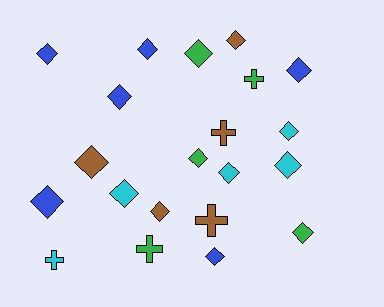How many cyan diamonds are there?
There are 4 cyan diamonds.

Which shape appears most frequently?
Diamond, with 16 objects.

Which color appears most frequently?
Blue, with 6 objects.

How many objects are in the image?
There are 21 objects.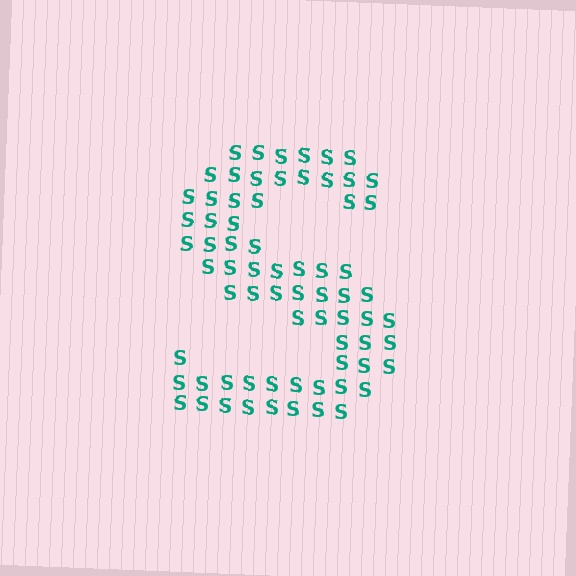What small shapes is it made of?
It is made of small letter S's.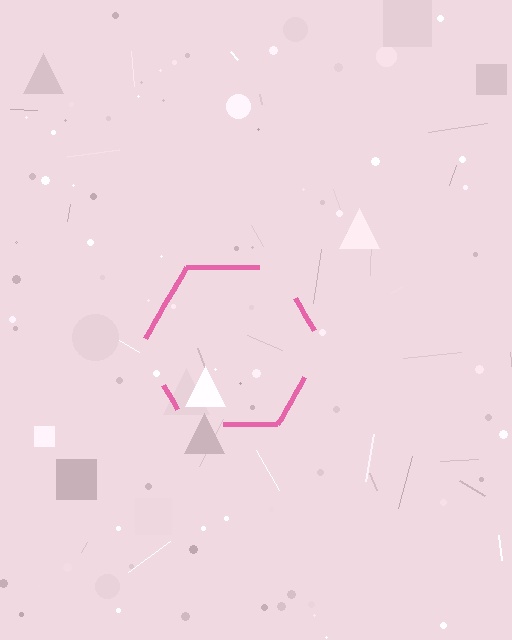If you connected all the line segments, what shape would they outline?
They would outline a hexagon.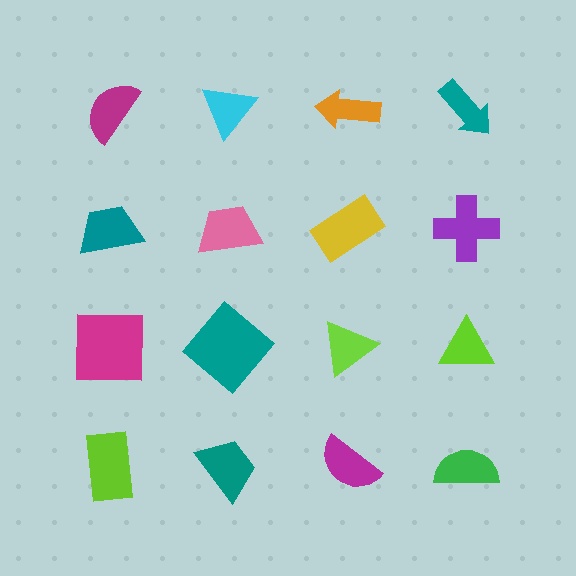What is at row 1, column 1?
A magenta semicircle.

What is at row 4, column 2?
A teal trapezoid.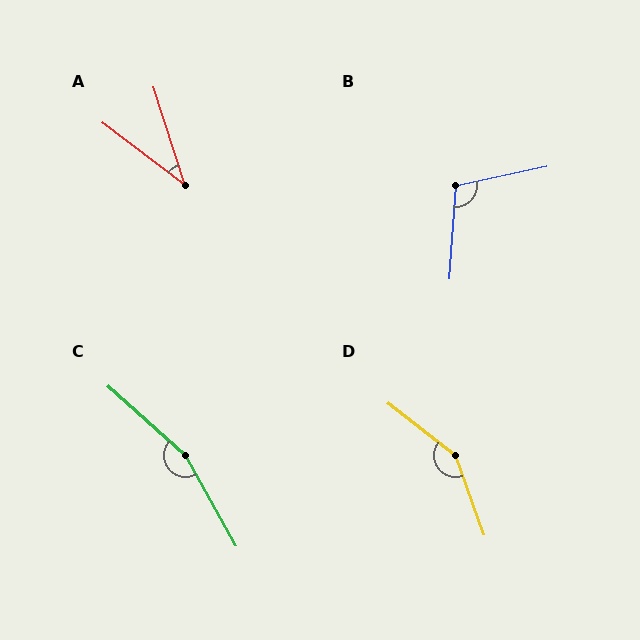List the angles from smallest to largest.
A (35°), B (106°), D (148°), C (161°).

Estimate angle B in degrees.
Approximately 106 degrees.